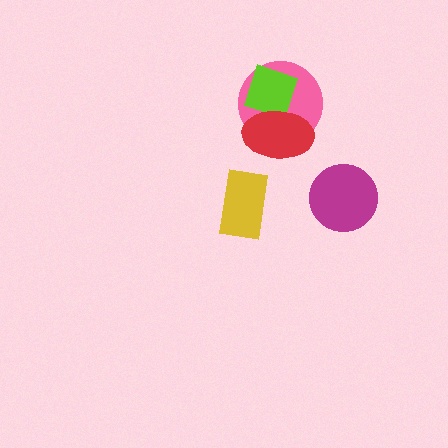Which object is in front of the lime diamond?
The red ellipse is in front of the lime diamond.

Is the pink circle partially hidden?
Yes, it is partially covered by another shape.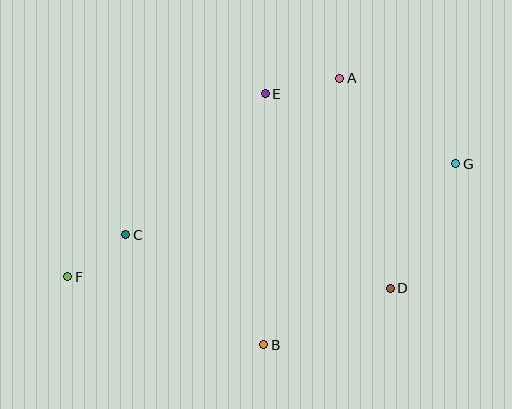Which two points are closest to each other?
Points C and F are closest to each other.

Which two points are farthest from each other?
Points F and G are farthest from each other.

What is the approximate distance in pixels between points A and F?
The distance between A and F is approximately 337 pixels.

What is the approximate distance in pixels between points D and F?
The distance between D and F is approximately 322 pixels.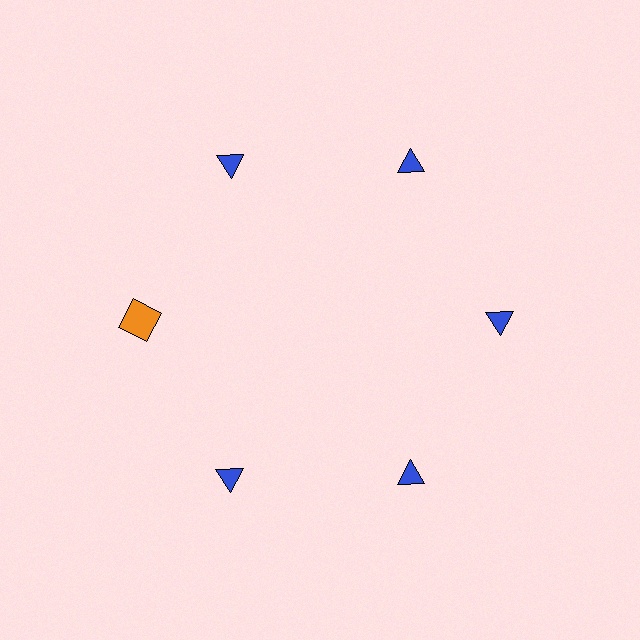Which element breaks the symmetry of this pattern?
The orange square at roughly the 9 o'clock position breaks the symmetry. All other shapes are blue triangles.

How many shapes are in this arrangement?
There are 6 shapes arranged in a ring pattern.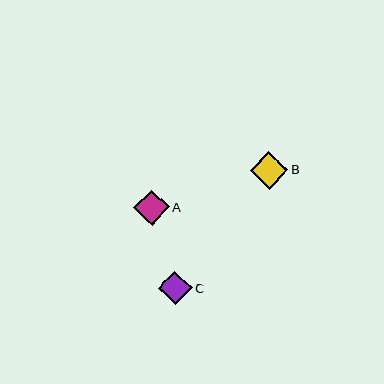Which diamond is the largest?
Diamond B is the largest with a size of approximately 37 pixels.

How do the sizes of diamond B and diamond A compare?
Diamond B and diamond A are approximately the same size.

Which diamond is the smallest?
Diamond C is the smallest with a size of approximately 33 pixels.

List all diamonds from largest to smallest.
From largest to smallest: B, A, C.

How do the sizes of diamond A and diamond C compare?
Diamond A and diamond C are approximately the same size.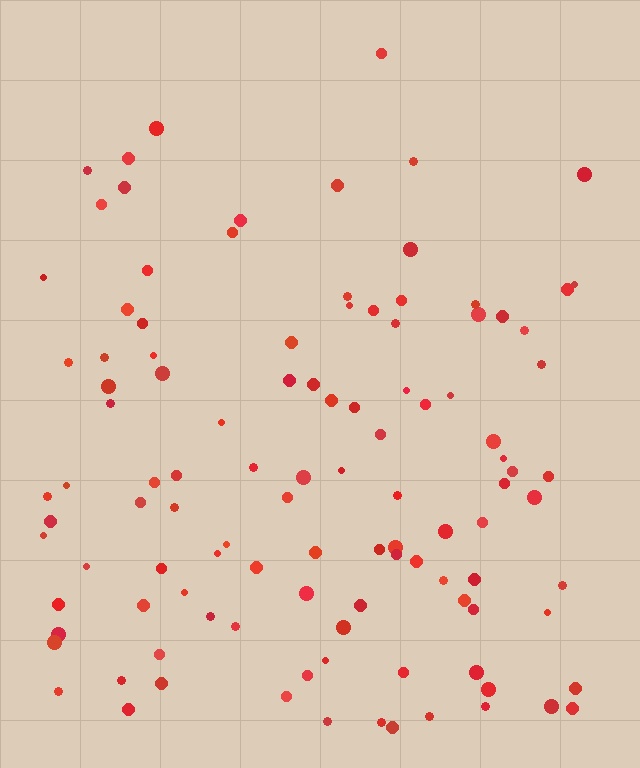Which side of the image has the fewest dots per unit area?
The top.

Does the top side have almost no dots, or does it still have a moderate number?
Still a moderate number, just noticeably fewer than the bottom.